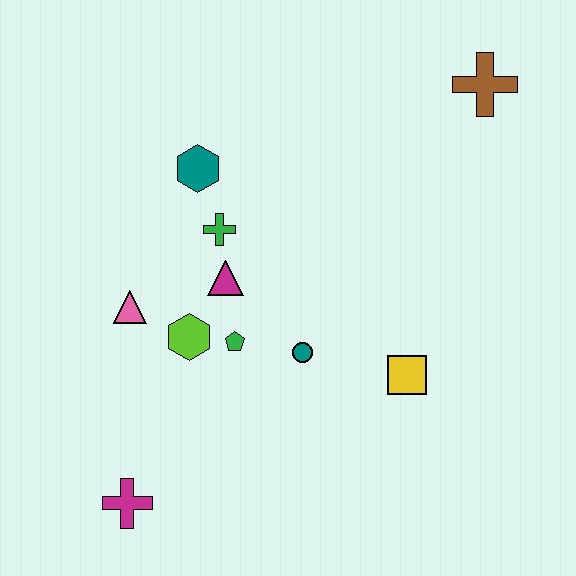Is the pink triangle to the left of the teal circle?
Yes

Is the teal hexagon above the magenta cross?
Yes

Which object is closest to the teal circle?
The green pentagon is closest to the teal circle.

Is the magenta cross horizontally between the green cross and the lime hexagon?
No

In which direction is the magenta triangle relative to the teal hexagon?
The magenta triangle is below the teal hexagon.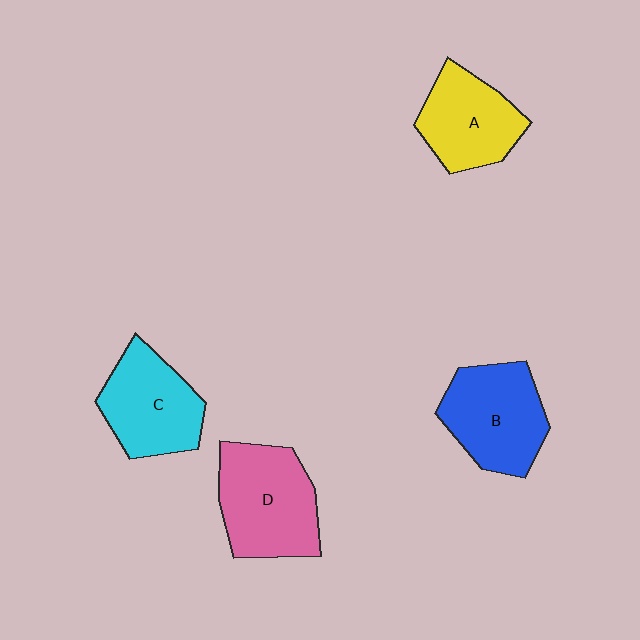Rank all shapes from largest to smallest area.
From largest to smallest: D (pink), B (blue), C (cyan), A (yellow).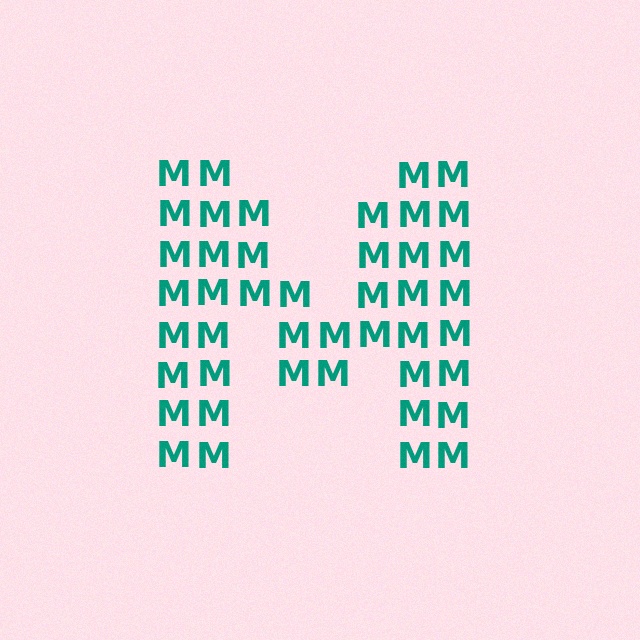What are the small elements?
The small elements are letter M's.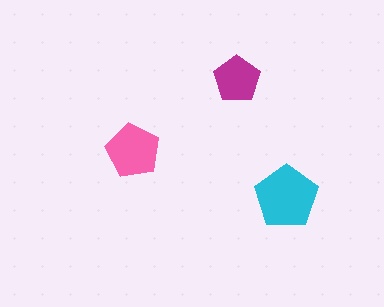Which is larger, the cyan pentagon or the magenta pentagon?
The cyan one.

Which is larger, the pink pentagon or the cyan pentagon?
The cyan one.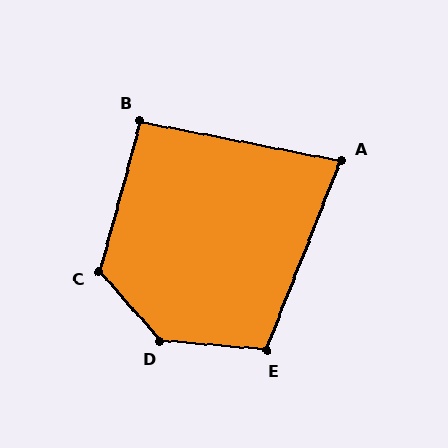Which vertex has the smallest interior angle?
A, at approximately 80 degrees.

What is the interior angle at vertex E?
Approximately 106 degrees (obtuse).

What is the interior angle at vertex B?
Approximately 94 degrees (approximately right).